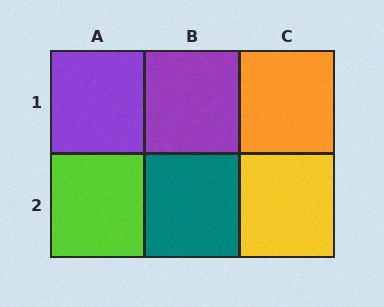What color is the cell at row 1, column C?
Orange.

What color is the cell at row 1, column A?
Purple.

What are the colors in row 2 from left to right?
Lime, teal, yellow.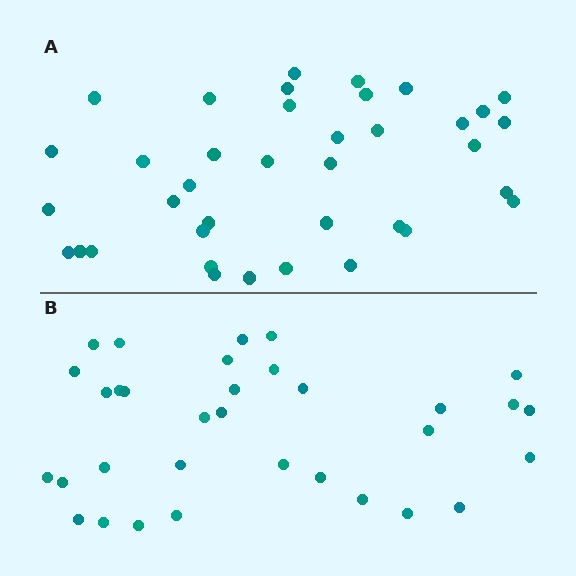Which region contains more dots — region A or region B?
Region A (the top region) has more dots.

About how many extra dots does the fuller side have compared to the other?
Region A has about 5 more dots than region B.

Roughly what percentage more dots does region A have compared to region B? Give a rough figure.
About 15% more.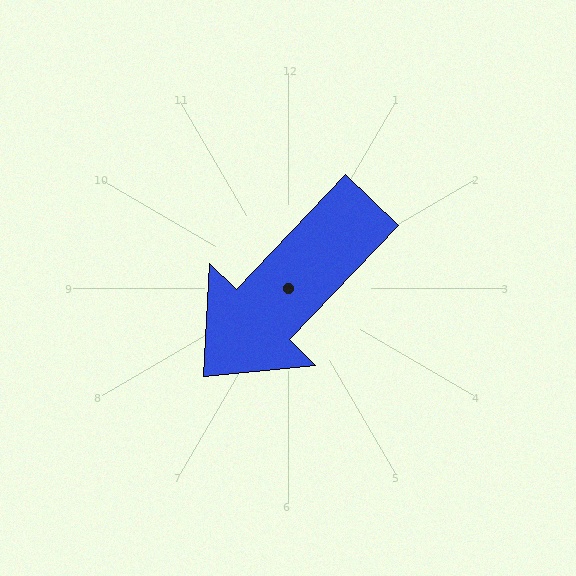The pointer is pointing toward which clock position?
Roughly 7 o'clock.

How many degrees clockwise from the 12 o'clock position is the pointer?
Approximately 224 degrees.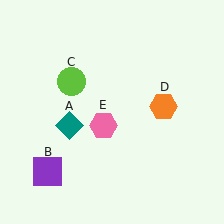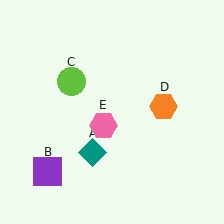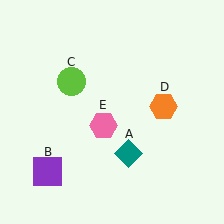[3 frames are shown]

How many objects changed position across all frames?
1 object changed position: teal diamond (object A).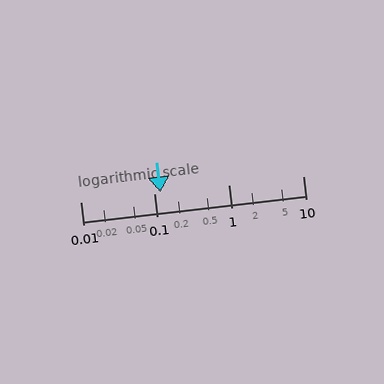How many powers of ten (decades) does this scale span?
The scale spans 3 decades, from 0.01 to 10.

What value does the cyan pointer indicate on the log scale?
The pointer indicates approximately 0.12.